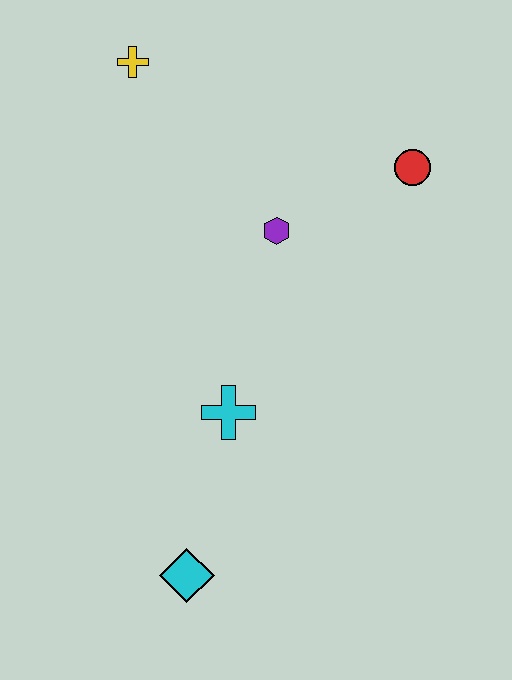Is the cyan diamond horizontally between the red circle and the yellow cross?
Yes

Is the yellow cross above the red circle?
Yes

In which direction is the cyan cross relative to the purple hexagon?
The cyan cross is below the purple hexagon.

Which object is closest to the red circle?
The purple hexagon is closest to the red circle.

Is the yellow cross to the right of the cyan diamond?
No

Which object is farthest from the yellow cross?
The cyan diamond is farthest from the yellow cross.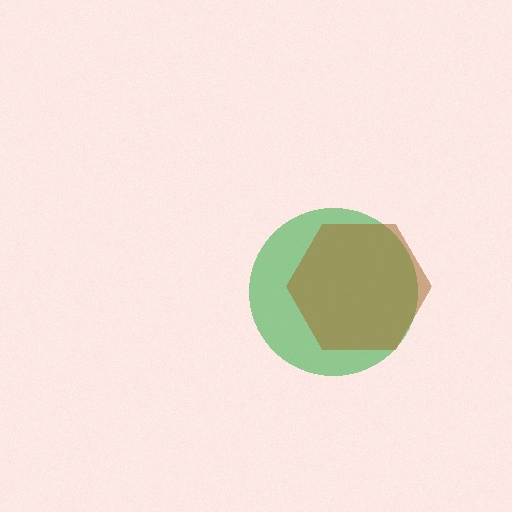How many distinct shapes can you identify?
There are 2 distinct shapes: a green circle, a brown hexagon.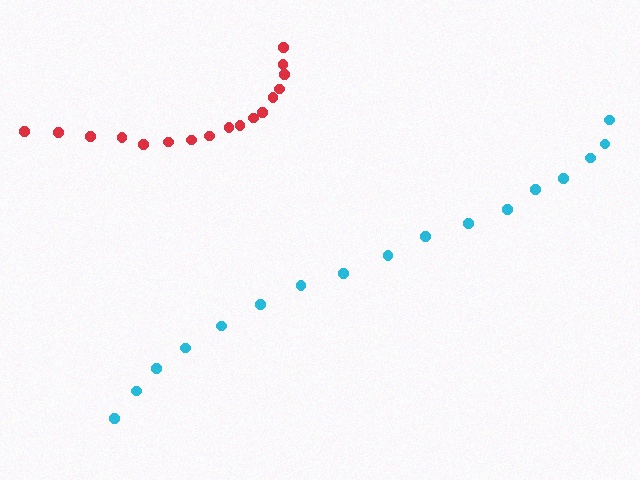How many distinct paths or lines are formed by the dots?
There are 2 distinct paths.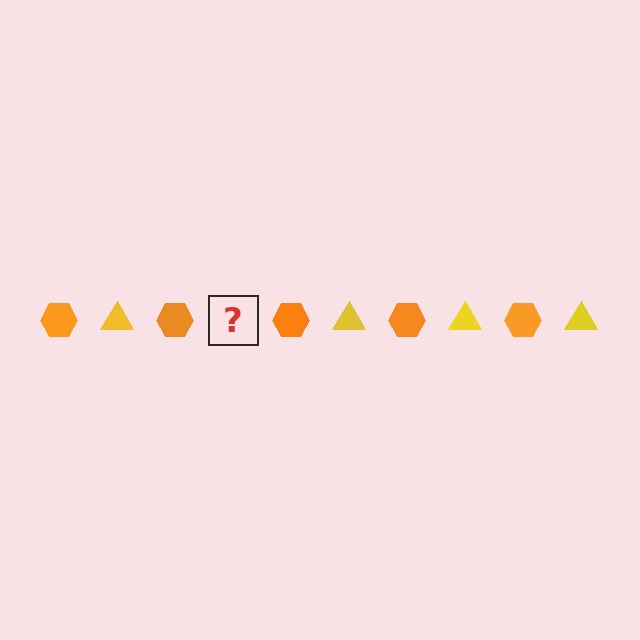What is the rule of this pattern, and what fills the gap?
The rule is that the pattern alternates between orange hexagon and yellow triangle. The gap should be filled with a yellow triangle.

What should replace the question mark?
The question mark should be replaced with a yellow triangle.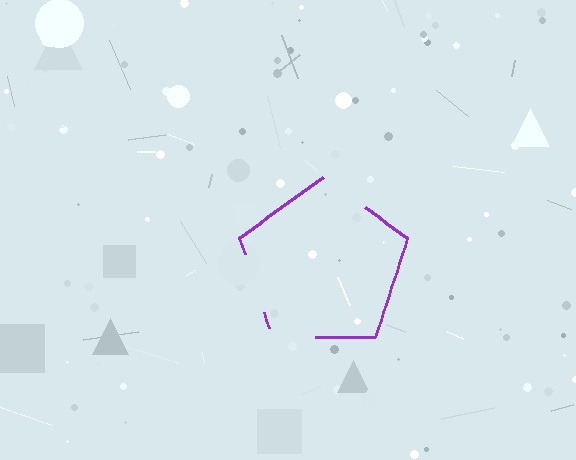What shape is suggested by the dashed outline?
The dashed outline suggests a pentagon.